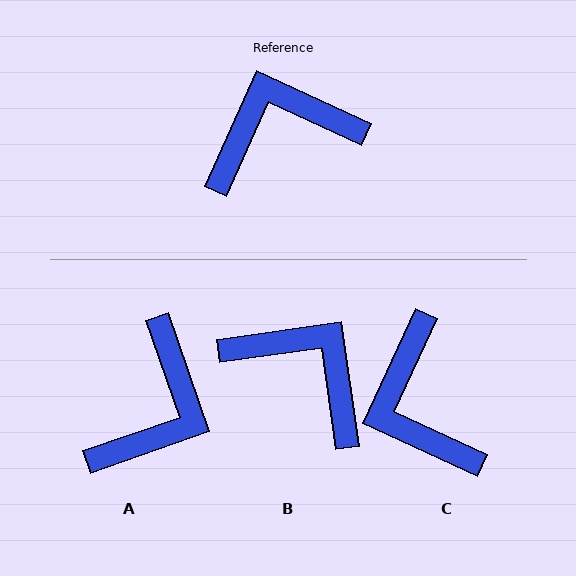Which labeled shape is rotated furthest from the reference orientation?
A, about 136 degrees away.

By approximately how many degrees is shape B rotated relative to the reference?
Approximately 57 degrees clockwise.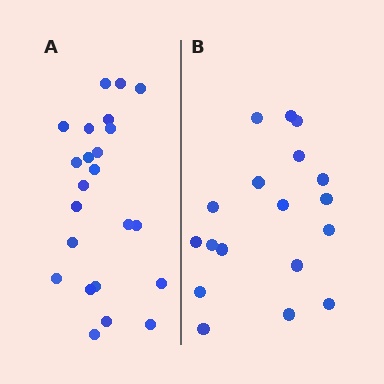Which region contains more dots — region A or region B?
Region A (the left region) has more dots.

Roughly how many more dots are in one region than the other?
Region A has about 5 more dots than region B.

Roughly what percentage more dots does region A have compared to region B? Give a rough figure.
About 30% more.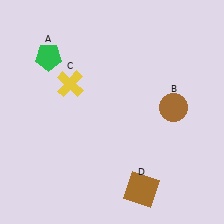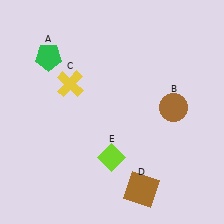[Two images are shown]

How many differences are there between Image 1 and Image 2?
There is 1 difference between the two images.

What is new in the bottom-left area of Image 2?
A lime diamond (E) was added in the bottom-left area of Image 2.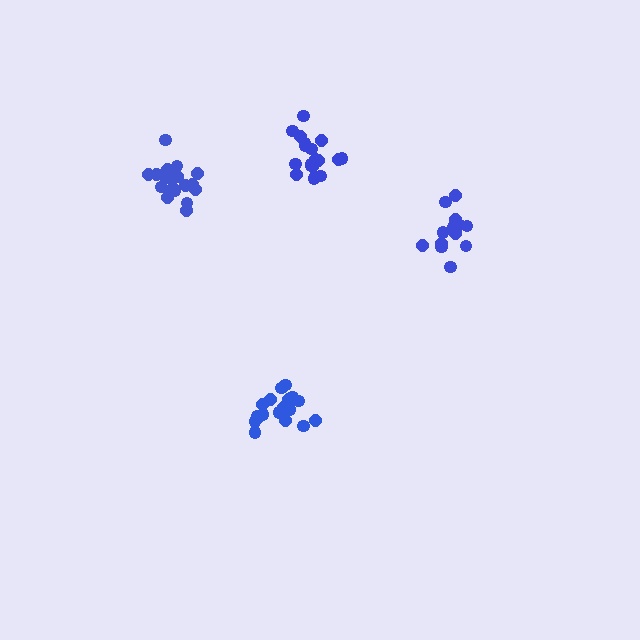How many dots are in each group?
Group 1: 18 dots, Group 2: 13 dots, Group 3: 19 dots, Group 4: 19 dots (69 total).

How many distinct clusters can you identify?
There are 4 distinct clusters.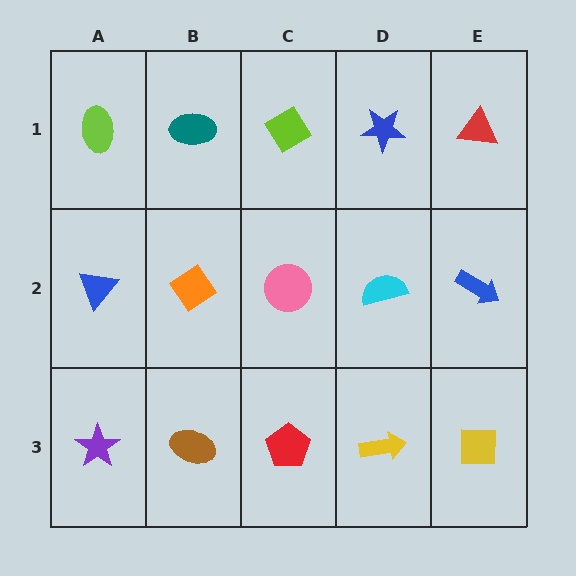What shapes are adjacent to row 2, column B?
A teal ellipse (row 1, column B), a brown ellipse (row 3, column B), a blue triangle (row 2, column A), a pink circle (row 2, column C).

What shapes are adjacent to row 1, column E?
A blue arrow (row 2, column E), a blue star (row 1, column D).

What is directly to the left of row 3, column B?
A purple star.